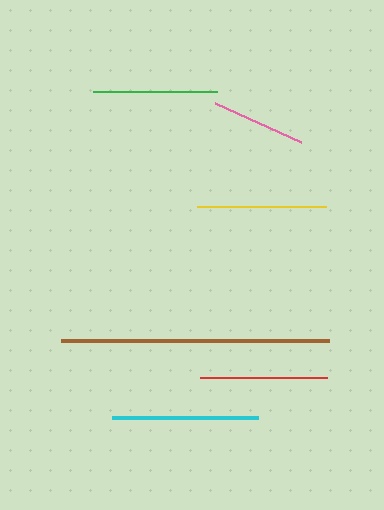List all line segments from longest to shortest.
From longest to shortest: brown, cyan, yellow, red, green, pink.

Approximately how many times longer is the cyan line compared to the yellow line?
The cyan line is approximately 1.1 times the length of the yellow line.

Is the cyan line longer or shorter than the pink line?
The cyan line is longer than the pink line.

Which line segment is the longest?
The brown line is the longest at approximately 267 pixels.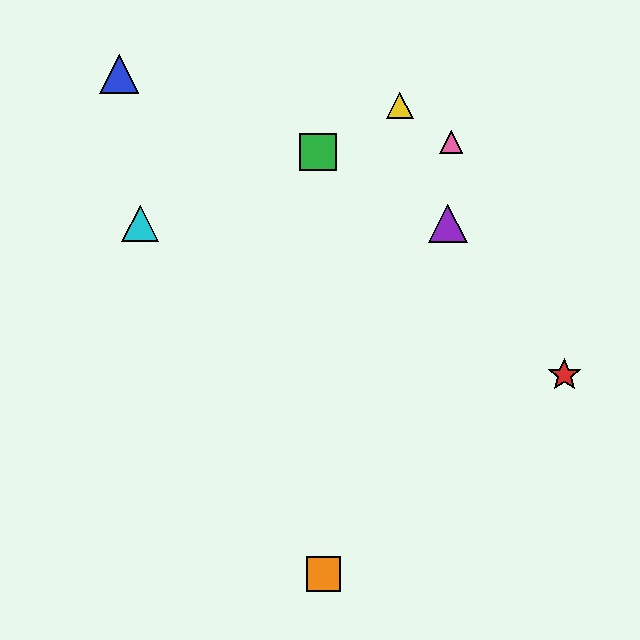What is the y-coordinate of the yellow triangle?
The yellow triangle is at y≈106.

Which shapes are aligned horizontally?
The purple triangle, the cyan triangle are aligned horizontally.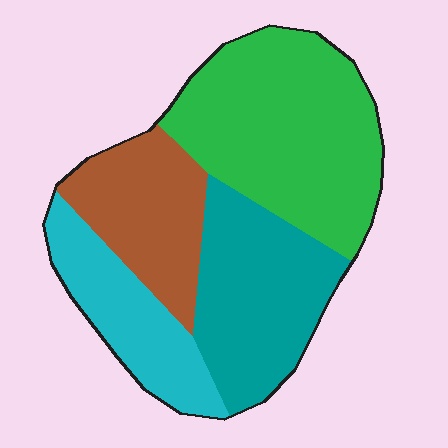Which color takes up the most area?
Green, at roughly 40%.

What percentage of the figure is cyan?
Cyan takes up less than a quarter of the figure.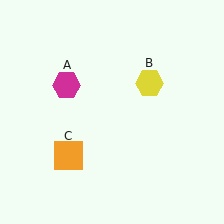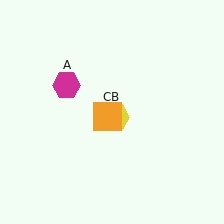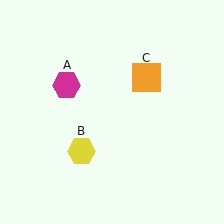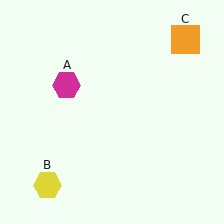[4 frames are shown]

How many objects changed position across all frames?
2 objects changed position: yellow hexagon (object B), orange square (object C).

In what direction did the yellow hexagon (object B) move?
The yellow hexagon (object B) moved down and to the left.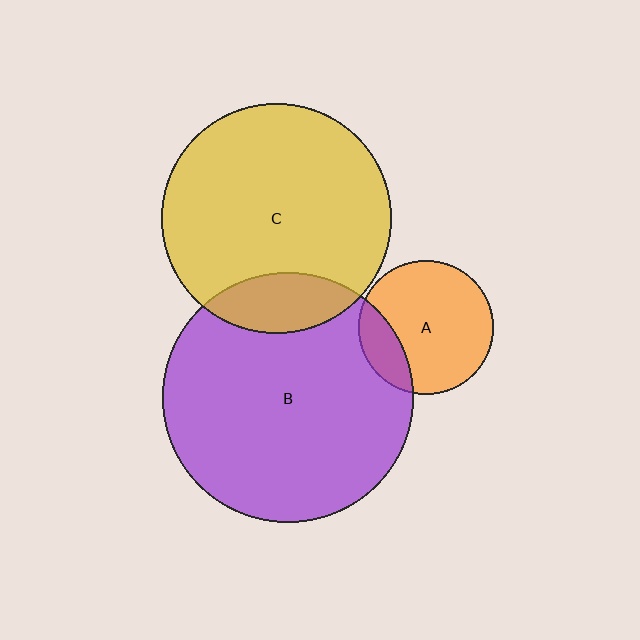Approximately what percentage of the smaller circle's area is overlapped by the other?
Approximately 15%.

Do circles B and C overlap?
Yes.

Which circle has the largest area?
Circle B (purple).